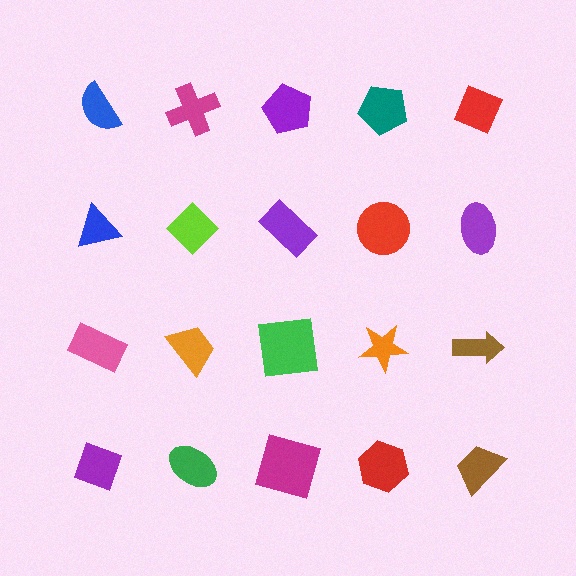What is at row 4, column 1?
A purple diamond.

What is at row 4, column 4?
A red hexagon.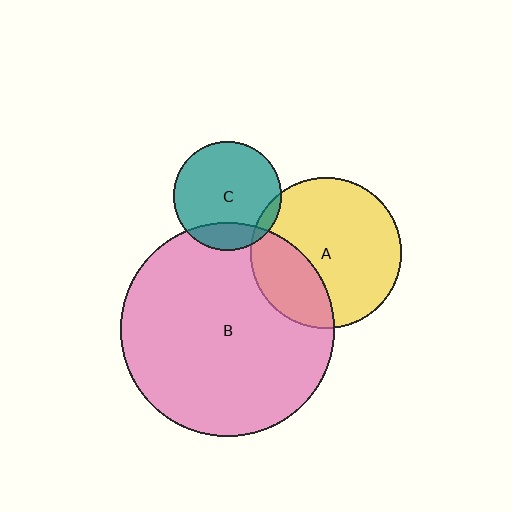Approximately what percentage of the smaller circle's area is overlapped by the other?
Approximately 15%.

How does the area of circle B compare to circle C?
Approximately 3.9 times.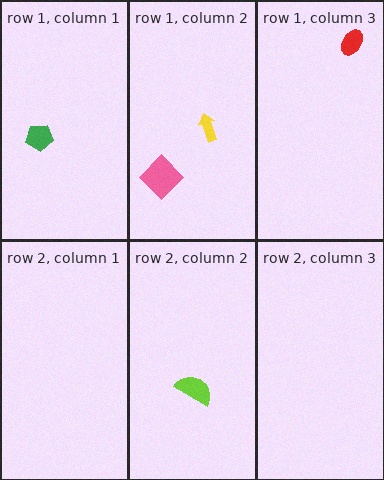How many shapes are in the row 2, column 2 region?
1.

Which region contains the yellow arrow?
The row 1, column 2 region.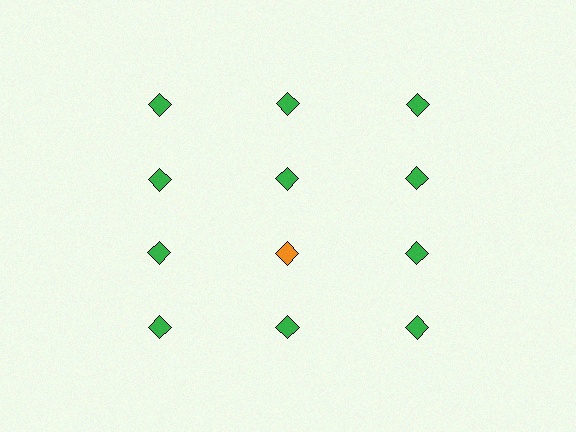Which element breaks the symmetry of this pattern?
The orange diamond in the third row, second from left column breaks the symmetry. All other shapes are green diamonds.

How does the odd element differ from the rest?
It has a different color: orange instead of green.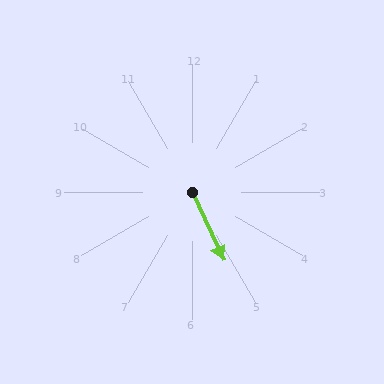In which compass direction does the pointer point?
Southeast.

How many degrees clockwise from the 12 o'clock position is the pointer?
Approximately 155 degrees.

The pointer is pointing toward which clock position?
Roughly 5 o'clock.